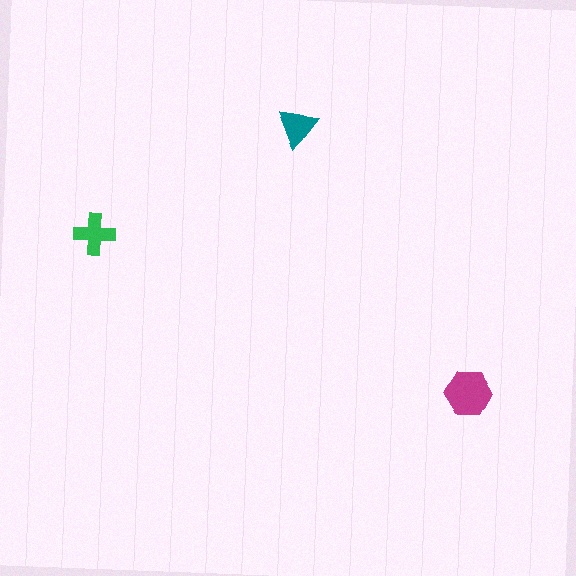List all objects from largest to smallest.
The magenta hexagon, the green cross, the teal triangle.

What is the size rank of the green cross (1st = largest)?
2nd.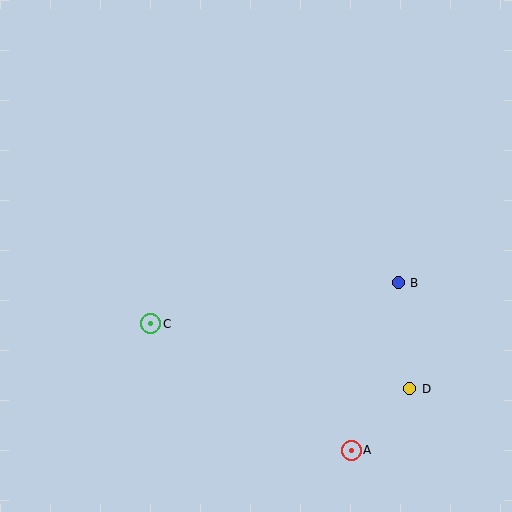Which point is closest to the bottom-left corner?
Point C is closest to the bottom-left corner.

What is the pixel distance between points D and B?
The distance between D and B is 106 pixels.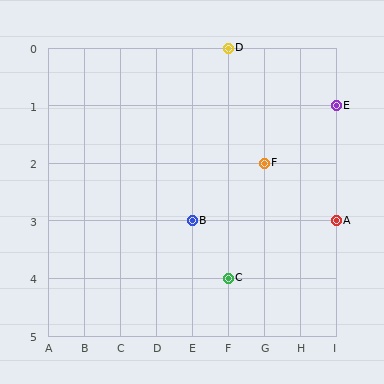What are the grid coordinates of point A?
Point A is at grid coordinates (I, 3).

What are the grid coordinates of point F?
Point F is at grid coordinates (G, 2).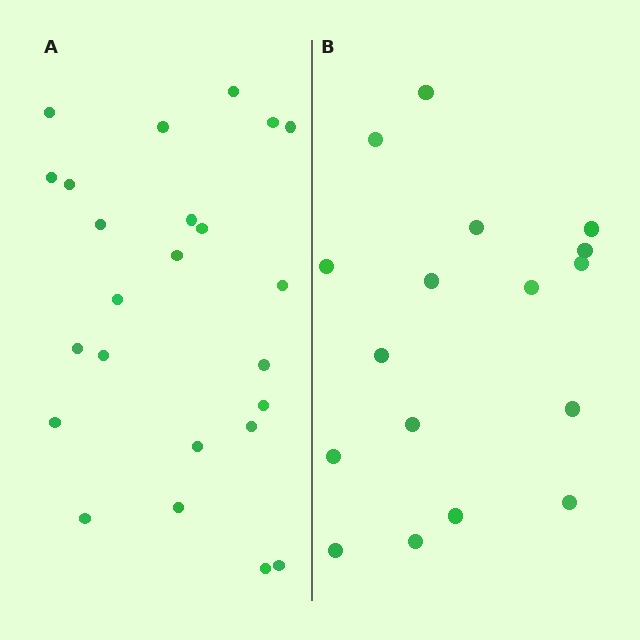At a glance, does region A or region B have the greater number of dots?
Region A (the left region) has more dots.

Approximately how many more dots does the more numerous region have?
Region A has roughly 8 or so more dots than region B.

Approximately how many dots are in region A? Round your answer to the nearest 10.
About 20 dots. (The exact count is 24, which rounds to 20.)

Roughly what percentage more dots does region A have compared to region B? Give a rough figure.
About 40% more.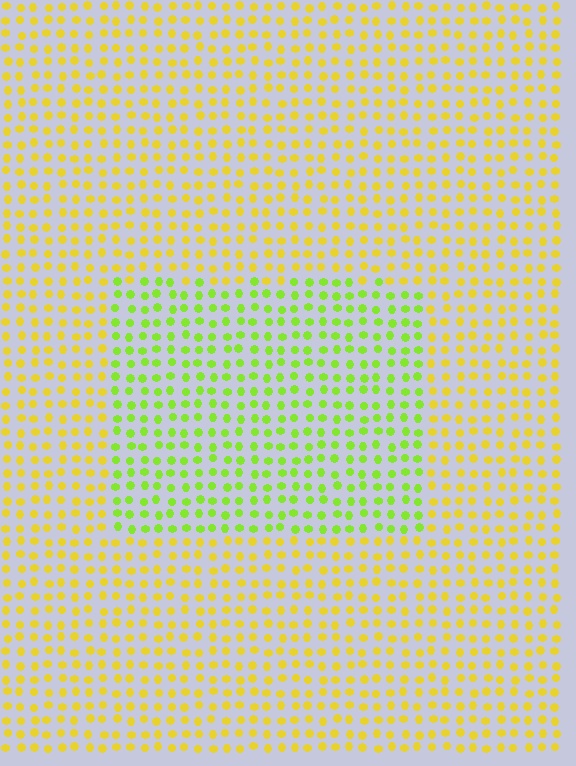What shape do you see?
I see a rectangle.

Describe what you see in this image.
The image is filled with small yellow elements in a uniform arrangement. A rectangle-shaped region is visible where the elements are tinted to a slightly different hue, forming a subtle color boundary.